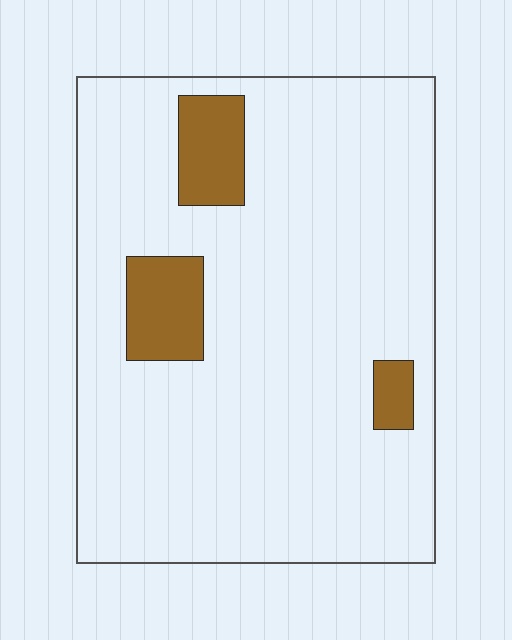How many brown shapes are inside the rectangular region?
3.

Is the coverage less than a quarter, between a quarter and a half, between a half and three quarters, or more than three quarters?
Less than a quarter.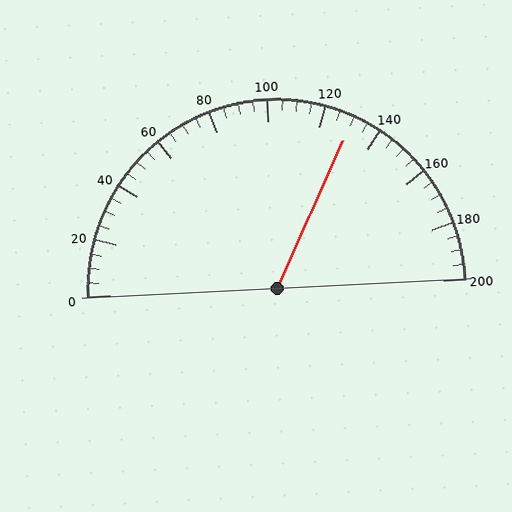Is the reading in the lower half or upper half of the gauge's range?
The reading is in the upper half of the range (0 to 200).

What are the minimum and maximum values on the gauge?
The gauge ranges from 0 to 200.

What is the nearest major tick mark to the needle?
The nearest major tick mark is 120.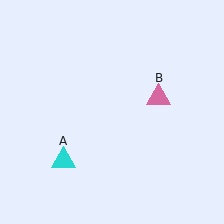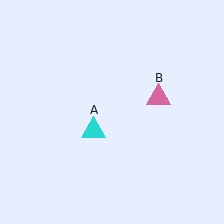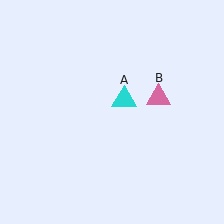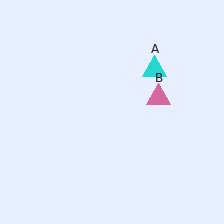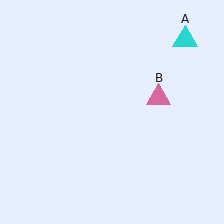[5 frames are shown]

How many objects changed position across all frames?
1 object changed position: cyan triangle (object A).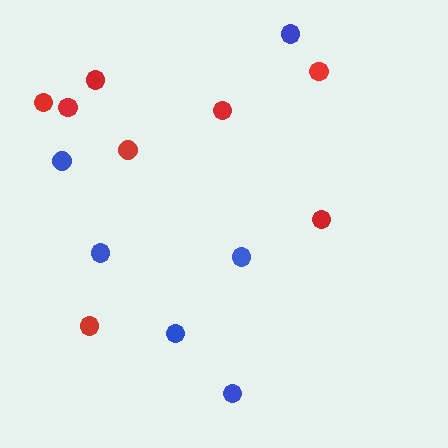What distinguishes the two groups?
There are 2 groups: one group of blue circles (6) and one group of red circles (8).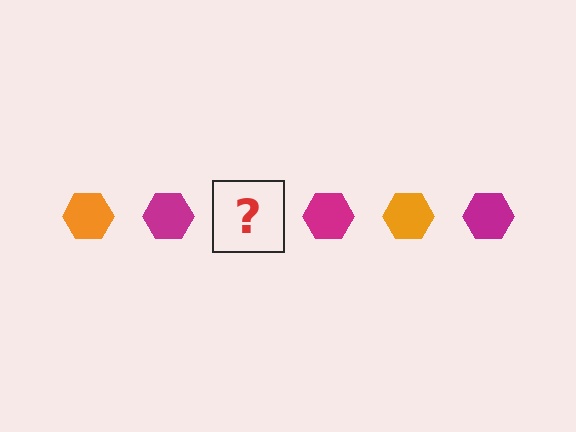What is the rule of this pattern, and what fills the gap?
The rule is that the pattern cycles through orange, magenta hexagons. The gap should be filled with an orange hexagon.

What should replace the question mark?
The question mark should be replaced with an orange hexagon.